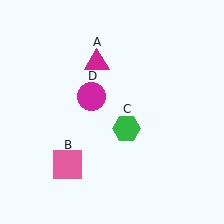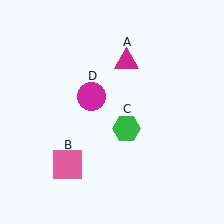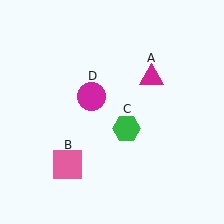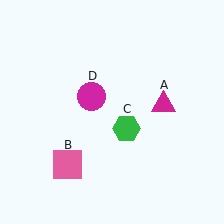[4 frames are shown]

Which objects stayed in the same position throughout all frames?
Pink square (object B) and green hexagon (object C) and magenta circle (object D) remained stationary.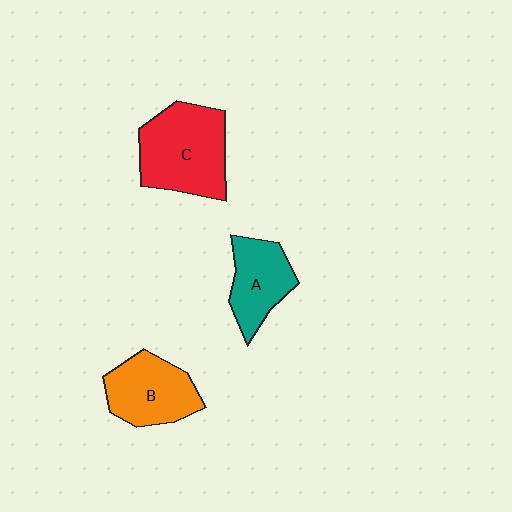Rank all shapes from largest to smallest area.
From largest to smallest: C (red), B (orange), A (teal).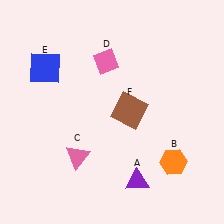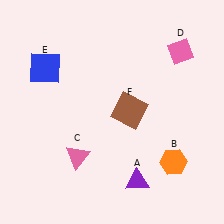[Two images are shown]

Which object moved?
The pink diamond (D) moved right.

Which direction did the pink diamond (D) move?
The pink diamond (D) moved right.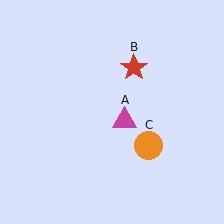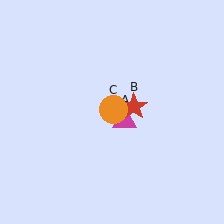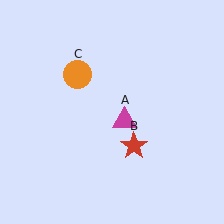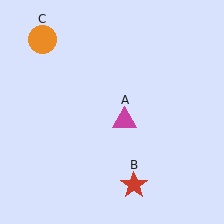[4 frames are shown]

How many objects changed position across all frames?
2 objects changed position: red star (object B), orange circle (object C).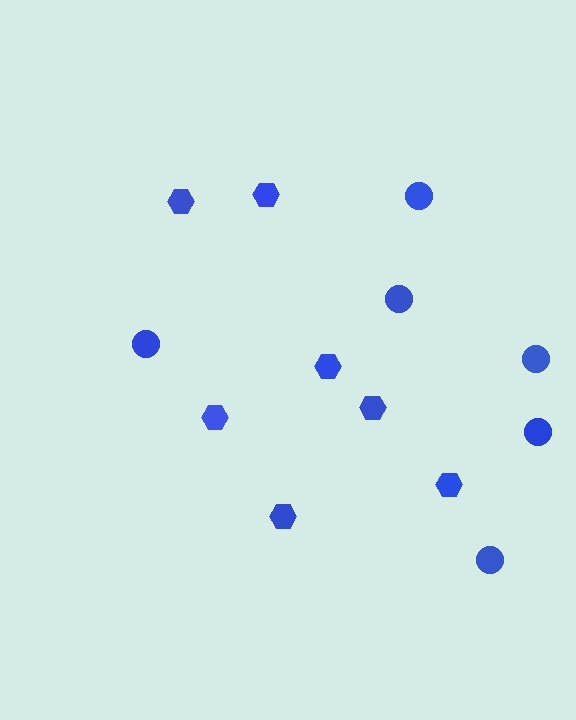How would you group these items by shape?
There are 2 groups: one group of circles (6) and one group of hexagons (7).